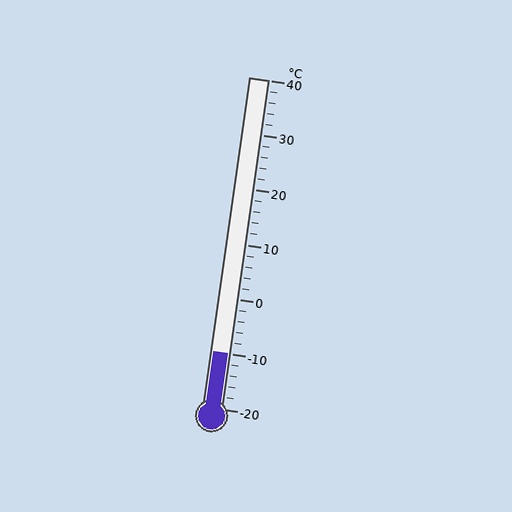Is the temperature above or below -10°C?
The temperature is at -10°C.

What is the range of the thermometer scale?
The thermometer scale ranges from -20°C to 40°C.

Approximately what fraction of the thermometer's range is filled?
The thermometer is filled to approximately 15% of its range.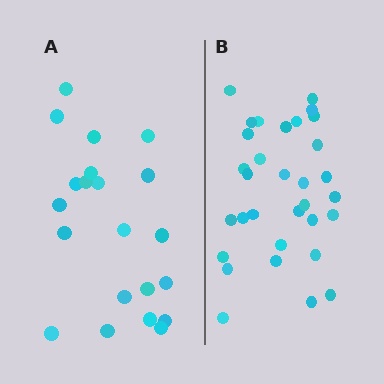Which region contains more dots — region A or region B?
Region B (the right region) has more dots.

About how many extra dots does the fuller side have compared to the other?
Region B has roughly 12 or so more dots than region A.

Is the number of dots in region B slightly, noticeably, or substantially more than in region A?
Region B has substantially more. The ratio is roughly 1.5 to 1.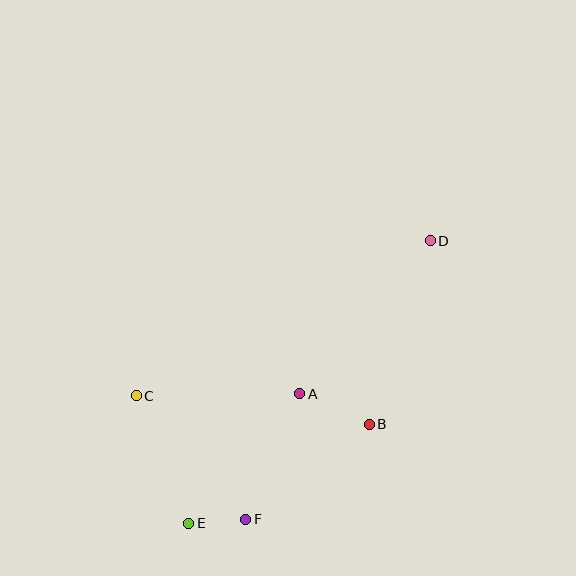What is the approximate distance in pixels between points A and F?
The distance between A and F is approximately 137 pixels.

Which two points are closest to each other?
Points E and F are closest to each other.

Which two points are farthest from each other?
Points D and E are farthest from each other.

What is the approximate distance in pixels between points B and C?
The distance between B and C is approximately 235 pixels.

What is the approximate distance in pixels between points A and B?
The distance between A and B is approximately 76 pixels.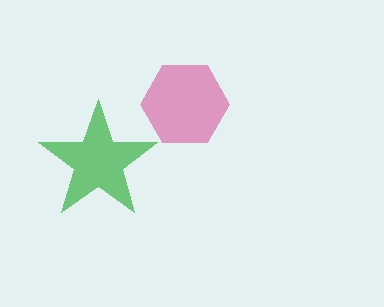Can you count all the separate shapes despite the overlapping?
Yes, there are 2 separate shapes.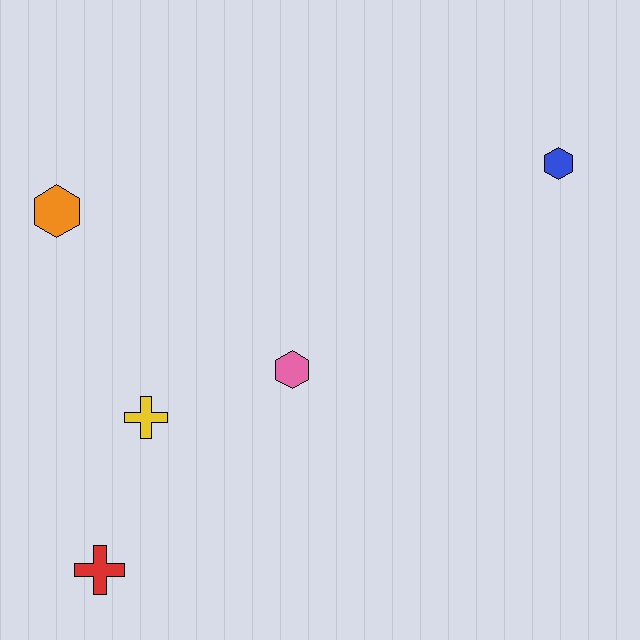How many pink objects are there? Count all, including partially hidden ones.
There is 1 pink object.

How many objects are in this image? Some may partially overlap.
There are 5 objects.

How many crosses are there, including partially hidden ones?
There are 2 crosses.